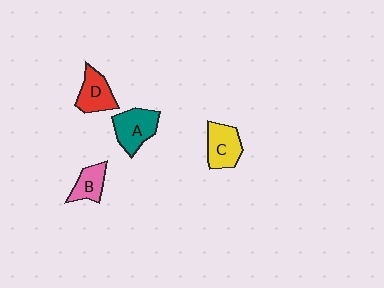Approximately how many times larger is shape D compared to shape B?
Approximately 1.3 times.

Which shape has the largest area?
Shape A (teal).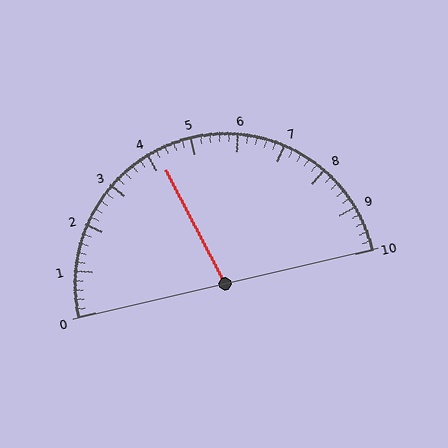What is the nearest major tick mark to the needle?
The nearest major tick mark is 4.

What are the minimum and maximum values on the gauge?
The gauge ranges from 0 to 10.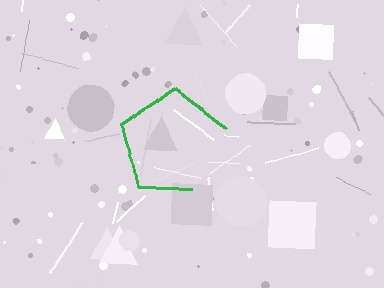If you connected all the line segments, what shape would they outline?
They would outline a pentagon.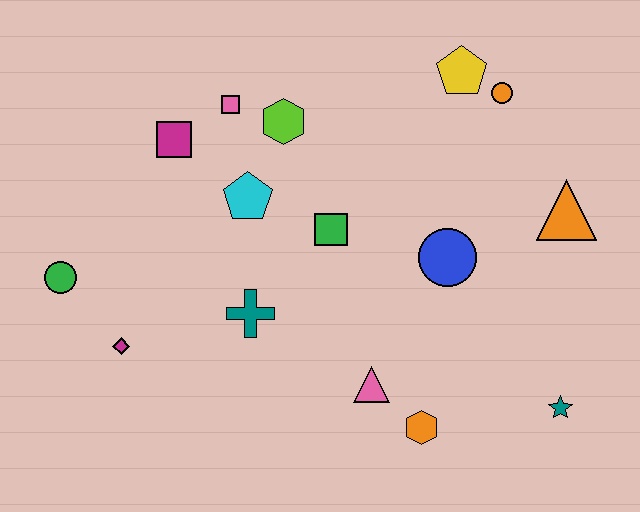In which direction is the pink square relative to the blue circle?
The pink square is to the left of the blue circle.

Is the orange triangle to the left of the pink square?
No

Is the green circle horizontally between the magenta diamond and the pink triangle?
No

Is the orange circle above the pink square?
Yes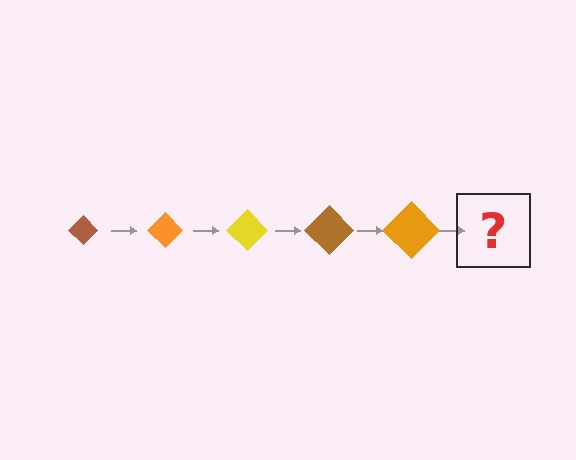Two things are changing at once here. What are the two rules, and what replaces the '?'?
The two rules are that the diamond grows larger each step and the color cycles through brown, orange, and yellow. The '?' should be a yellow diamond, larger than the previous one.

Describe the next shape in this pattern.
It should be a yellow diamond, larger than the previous one.